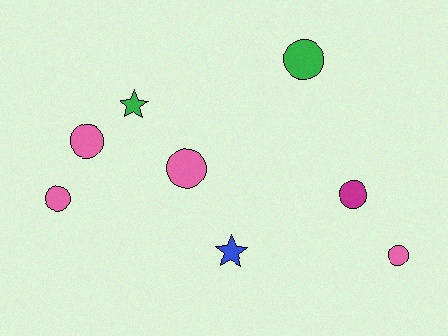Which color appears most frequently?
Pink, with 4 objects.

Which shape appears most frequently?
Circle, with 6 objects.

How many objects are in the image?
There are 8 objects.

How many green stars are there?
There is 1 green star.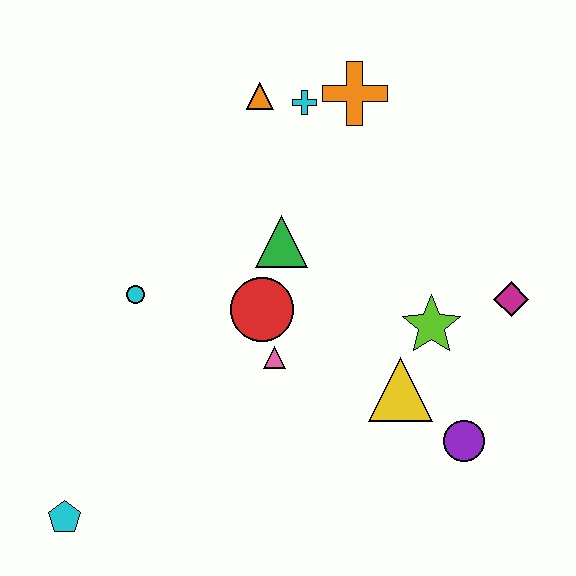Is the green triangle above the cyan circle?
Yes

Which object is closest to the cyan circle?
The red circle is closest to the cyan circle.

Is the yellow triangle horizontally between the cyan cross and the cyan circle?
No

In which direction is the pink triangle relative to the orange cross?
The pink triangle is below the orange cross.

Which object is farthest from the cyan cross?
The cyan pentagon is farthest from the cyan cross.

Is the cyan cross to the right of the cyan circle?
Yes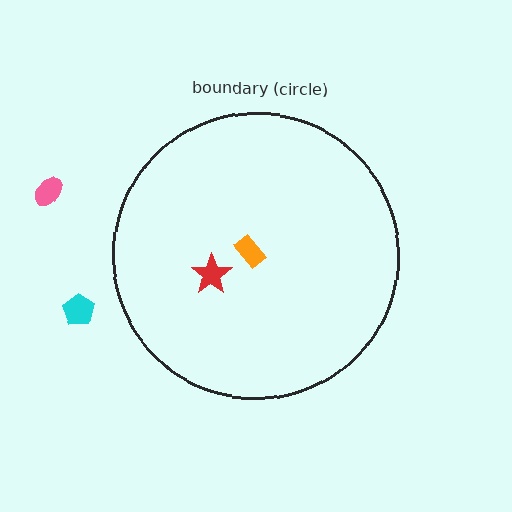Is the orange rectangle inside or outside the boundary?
Inside.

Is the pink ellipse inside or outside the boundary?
Outside.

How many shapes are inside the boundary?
2 inside, 2 outside.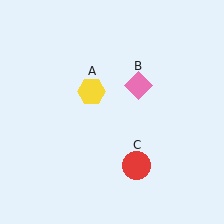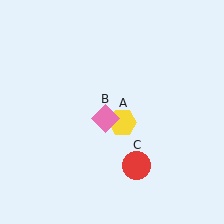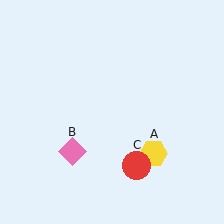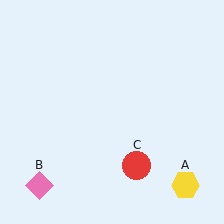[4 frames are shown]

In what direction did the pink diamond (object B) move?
The pink diamond (object B) moved down and to the left.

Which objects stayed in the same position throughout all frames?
Red circle (object C) remained stationary.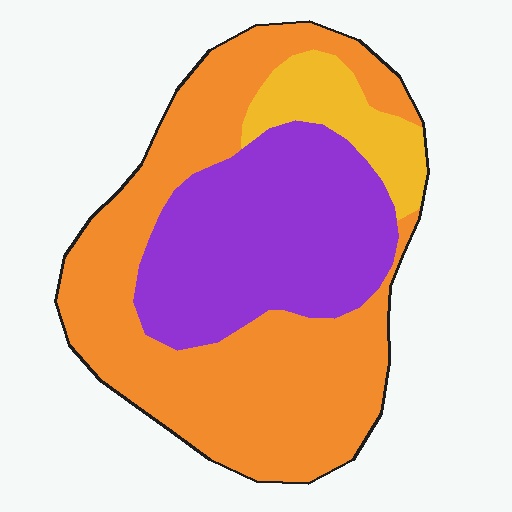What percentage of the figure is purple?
Purple covers 35% of the figure.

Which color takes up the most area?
Orange, at roughly 55%.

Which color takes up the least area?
Yellow, at roughly 10%.